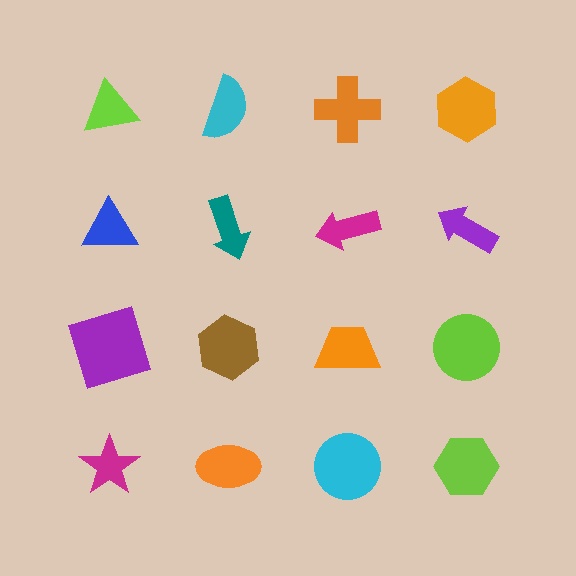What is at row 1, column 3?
An orange cross.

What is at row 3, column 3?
An orange trapezoid.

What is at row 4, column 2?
An orange ellipse.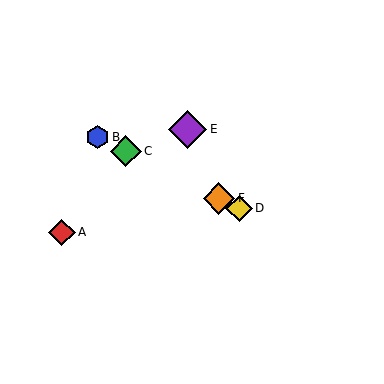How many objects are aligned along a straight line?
4 objects (B, C, D, F) are aligned along a straight line.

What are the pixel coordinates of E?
Object E is at (187, 129).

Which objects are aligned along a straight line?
Objects B, C, D, F are aligned along a straight line.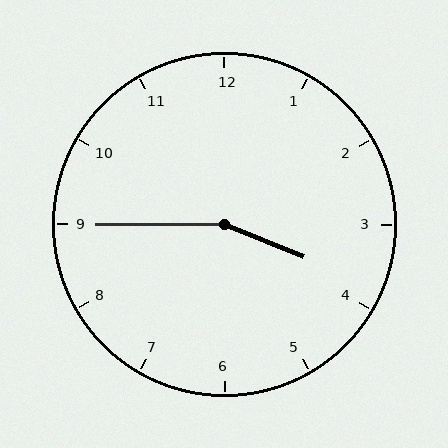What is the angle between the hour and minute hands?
Approximately 158 degrees.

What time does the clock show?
3:45.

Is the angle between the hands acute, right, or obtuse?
It is obtuse.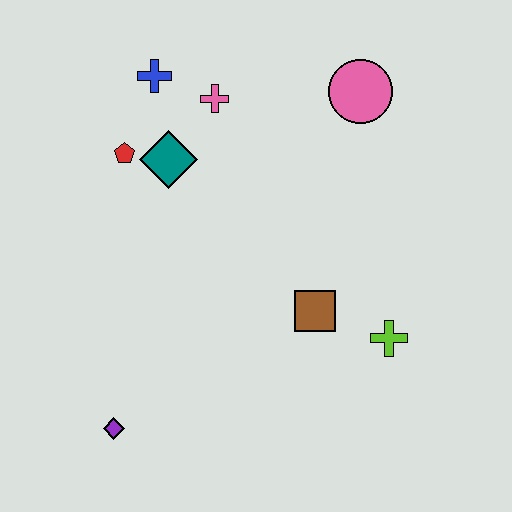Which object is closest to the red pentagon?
The teal diamond is closest to the red pentagon.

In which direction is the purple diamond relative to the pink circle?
The purple diamond is below the pink circle.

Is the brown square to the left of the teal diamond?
No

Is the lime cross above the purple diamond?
Yes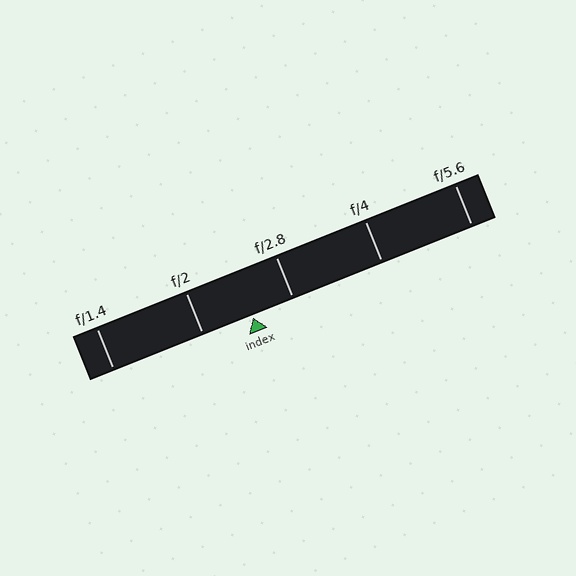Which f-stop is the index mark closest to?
The index mark is closest to f/2.8.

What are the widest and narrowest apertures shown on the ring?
The widest aperture shown is f/1.4 and the narrowest is f/5.6.